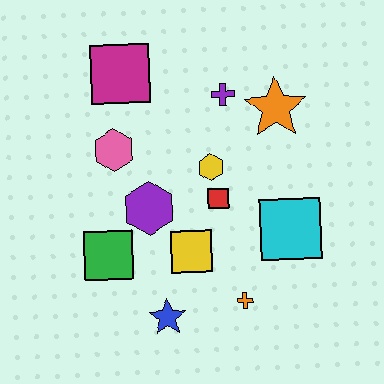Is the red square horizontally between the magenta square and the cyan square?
Yes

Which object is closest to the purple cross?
The orange star is closest to the purple cross.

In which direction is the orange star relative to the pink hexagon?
The orange star is to the right of the pink hexagon.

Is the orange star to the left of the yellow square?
No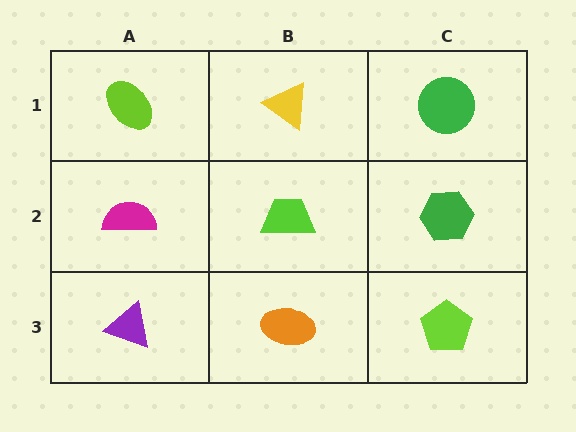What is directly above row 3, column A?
A magenta semicircle.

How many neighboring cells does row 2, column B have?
4.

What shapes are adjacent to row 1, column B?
A lime trapezoid (row 2, column B), a lime ellipse (row 1, column A), a green circle (row 1, column C).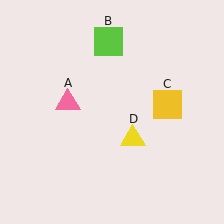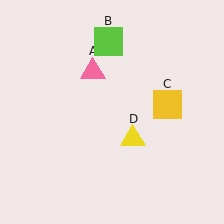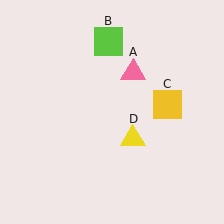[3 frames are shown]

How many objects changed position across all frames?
1 object changed position: pink triangle (object A).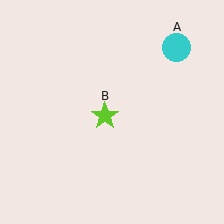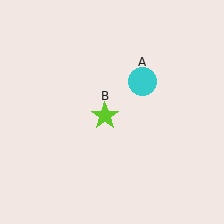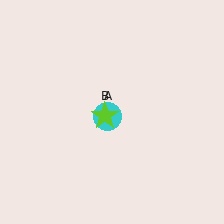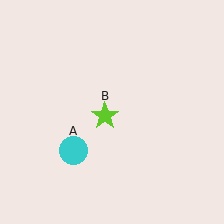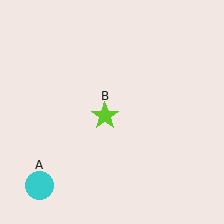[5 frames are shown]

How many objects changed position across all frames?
1 object changed position: cyan circle (object A).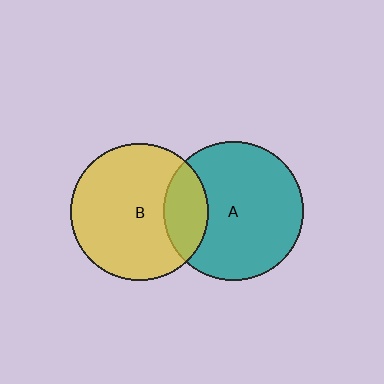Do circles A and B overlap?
Yes.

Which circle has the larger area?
Circle A (teal).